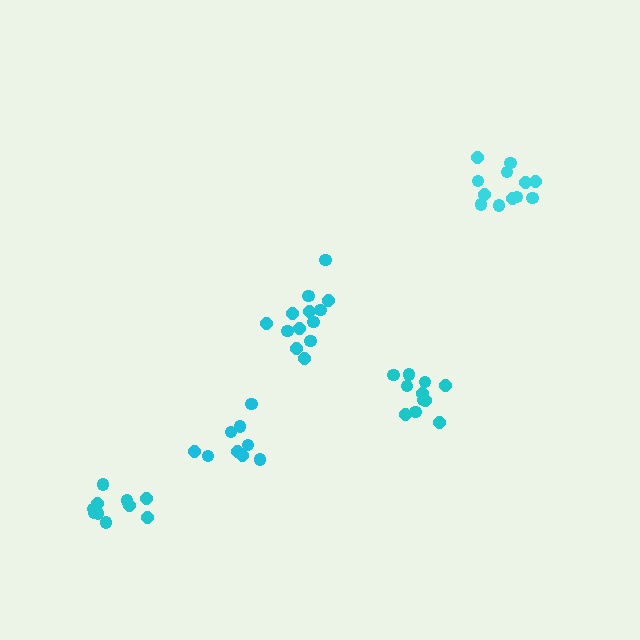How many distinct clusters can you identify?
There are 5 distinct clusters.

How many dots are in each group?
Group 1: 10 dots, Group 2: 13 dots, Group 3: 12 dots, Group 4: 11 dots, Group 5: 9 dots (55 total).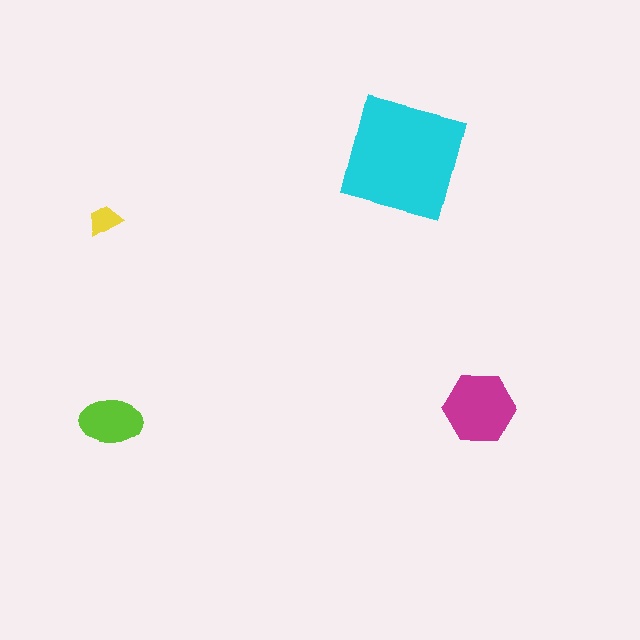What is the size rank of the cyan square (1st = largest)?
1st.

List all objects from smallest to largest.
The yellow trapezoid, the lime ellipse, the magenta hexagon, the cyan square.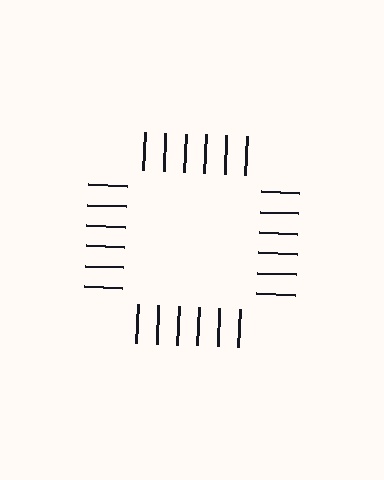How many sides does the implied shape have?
4 sides — the line-ends trace a square.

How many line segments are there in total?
24 — 6 along each of the 4 edges.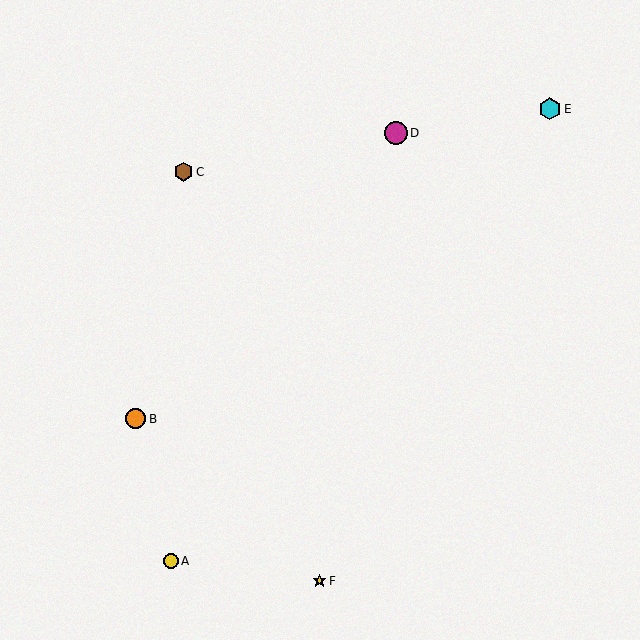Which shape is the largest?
The magenta circle (labeled D) is the largest.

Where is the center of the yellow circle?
The center of the yellow circle is at (171, 561).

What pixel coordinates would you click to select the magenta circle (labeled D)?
Click at (396, 133) to select the magenta circle D.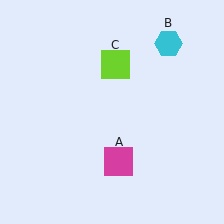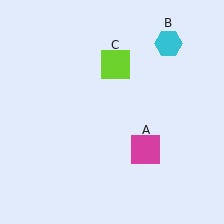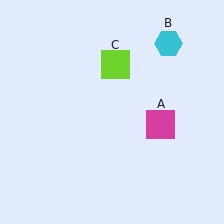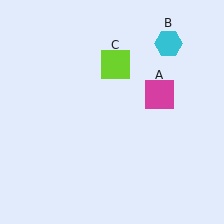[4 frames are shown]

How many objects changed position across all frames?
1 object changed position: magenta square (object A).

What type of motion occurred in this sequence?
The magenta square (object A) rotated counterclockwise around the center of the scene.